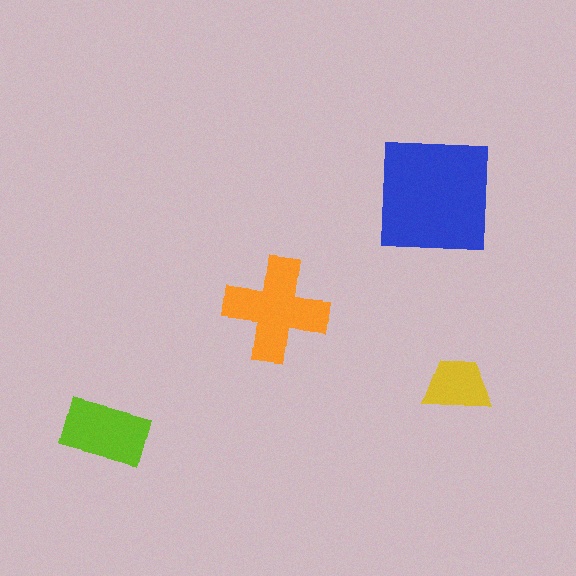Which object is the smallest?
The yellow trapezoid.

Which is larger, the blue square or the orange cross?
The blue square.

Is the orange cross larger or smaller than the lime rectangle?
Larger.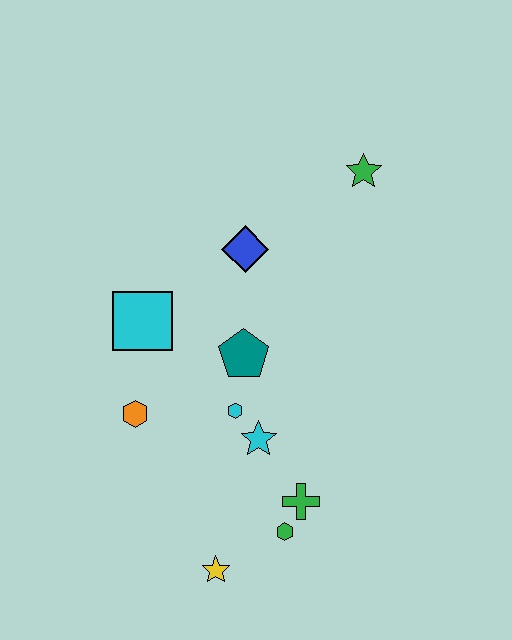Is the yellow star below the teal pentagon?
Yes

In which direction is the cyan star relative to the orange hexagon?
The cyan star is to the right of the orange hexagon.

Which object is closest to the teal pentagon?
The cyan hexagon is closest to the teal pentagon.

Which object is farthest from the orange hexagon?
The green star is farthest from the orange hexagon.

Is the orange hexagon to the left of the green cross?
Yes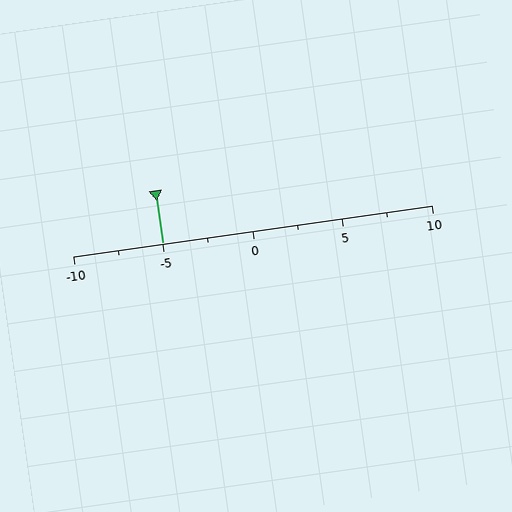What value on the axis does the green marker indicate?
The marker indicates approximately -5.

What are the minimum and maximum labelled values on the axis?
The axis runs from -10 to 10.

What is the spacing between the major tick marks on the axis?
The major ticks are spaced 5 apart.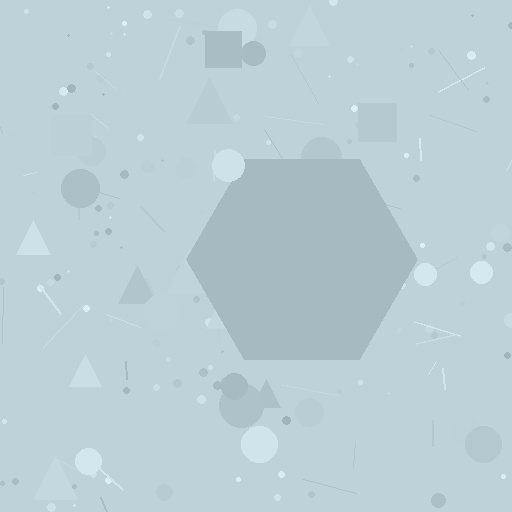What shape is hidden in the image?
A hexagon is hidden in the image.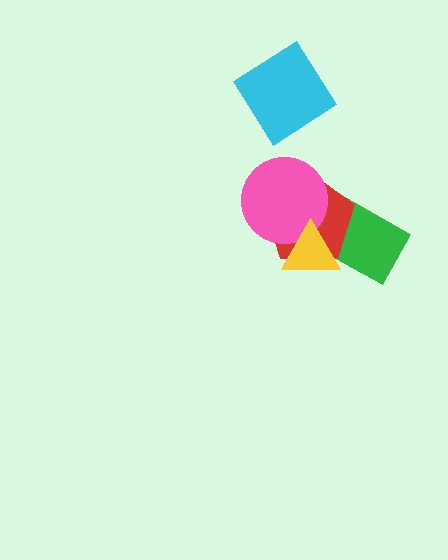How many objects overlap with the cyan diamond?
0 objects overlap with the cyan diamond.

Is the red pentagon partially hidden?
Yes, it is partially covered by another shape.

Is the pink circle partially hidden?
Yes, it is partially covered by another shape.